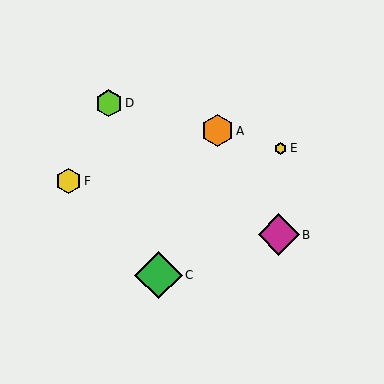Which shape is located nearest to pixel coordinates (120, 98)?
The lime hexagon (labeled D) at (109, 103) is nearest to that location.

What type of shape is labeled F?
Shape F is a yellow hexagon.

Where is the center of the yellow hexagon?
The center of the yellow hexagon is at (281, 148).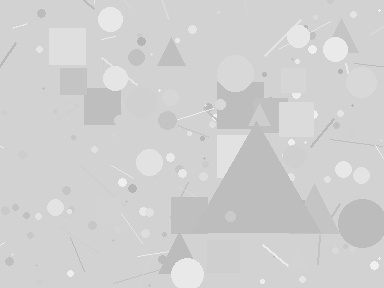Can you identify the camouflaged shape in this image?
The camouflaged shape is a triangle.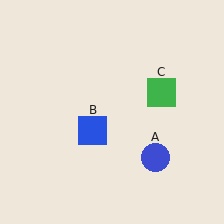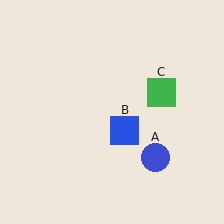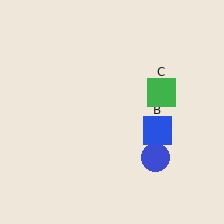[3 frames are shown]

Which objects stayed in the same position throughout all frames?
Blue circle (object A) and green square (object C) remained stationary.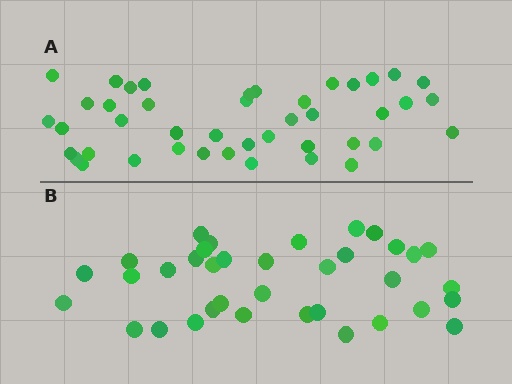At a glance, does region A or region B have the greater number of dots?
Region A (the top region) has more dots.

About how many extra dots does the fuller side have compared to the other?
Region A has roughly 8 or so more dots than region B.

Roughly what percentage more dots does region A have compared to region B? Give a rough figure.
About 20% more.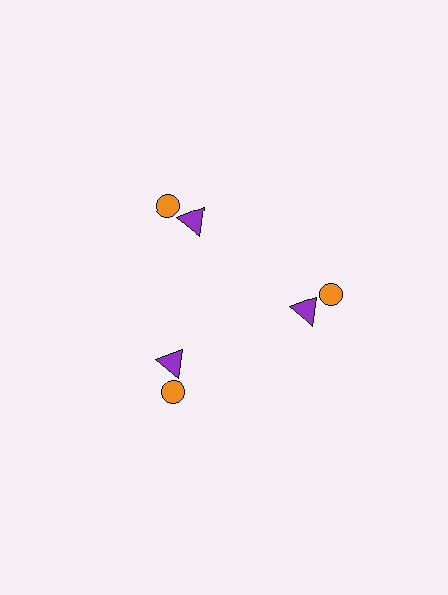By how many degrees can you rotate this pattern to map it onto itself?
The pattern maps onto itself every 120 degrees of rotation.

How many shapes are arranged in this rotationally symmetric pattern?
There are 6 shapes, arranged in 3 groups of 2.